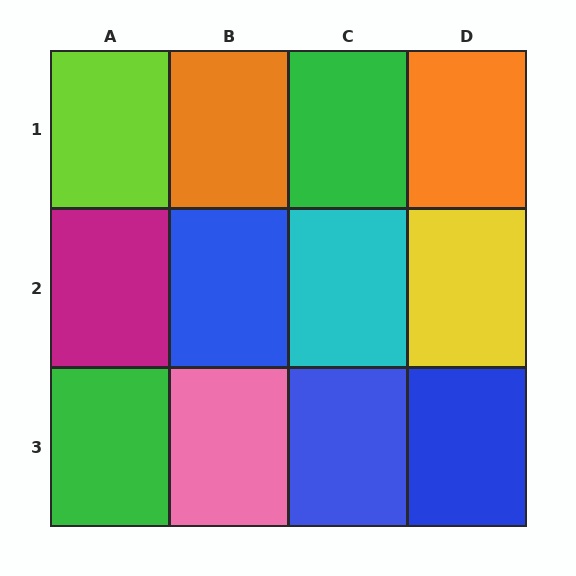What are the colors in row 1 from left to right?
Lime, orange, green, orange.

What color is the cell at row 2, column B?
Blue.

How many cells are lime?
1 cell is lime.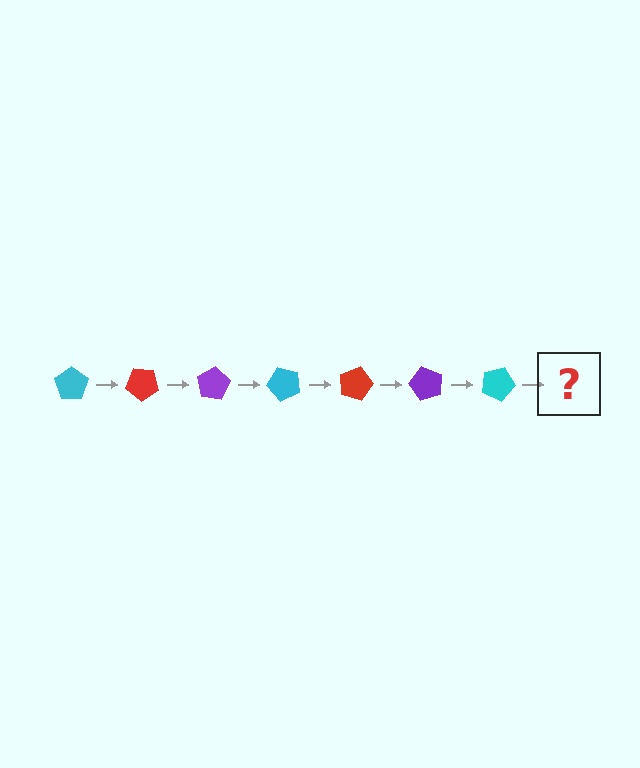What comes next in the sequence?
The next element should be a red pentagon, rotated 280 degrees from the start.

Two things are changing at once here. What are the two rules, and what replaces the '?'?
The two rules are that it rotates 40 degrees each step and the color cycles through cyan, red, and purple. The '?' should be a red pentagon, rotated 280 degrees from the start.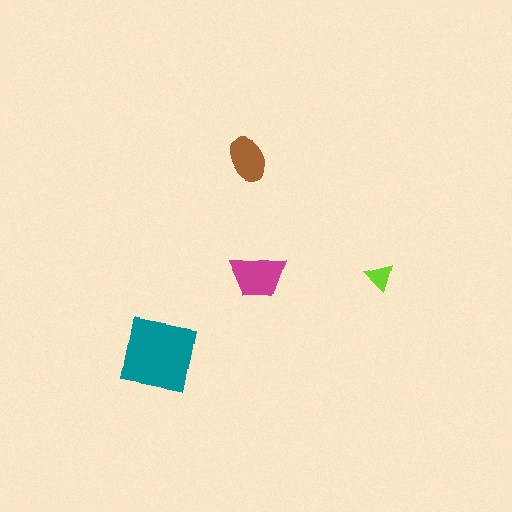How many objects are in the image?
There are 4 objects in the image.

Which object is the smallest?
The lime triangle.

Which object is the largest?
The teal square.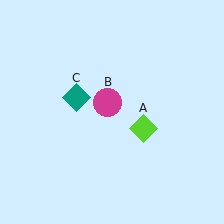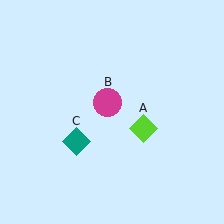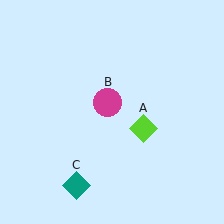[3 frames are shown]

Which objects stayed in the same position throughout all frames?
Lime diamond (object A) and magenta circle (object B) remained stationary.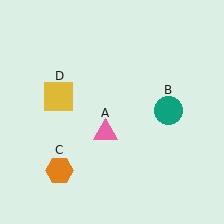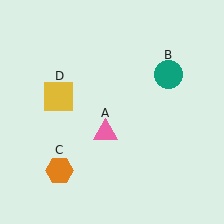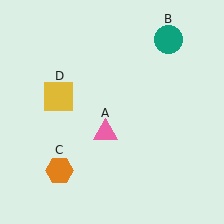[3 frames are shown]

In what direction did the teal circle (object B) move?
The teal circle (object B) moved up.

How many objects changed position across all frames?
1 object changed position: teal circle (object B).